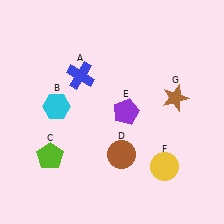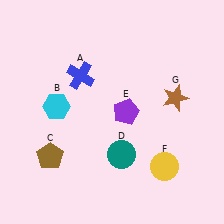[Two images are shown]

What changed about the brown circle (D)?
In Image 1, D is brown. In Image 2, it changed to teal.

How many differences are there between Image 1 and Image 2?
There are 2 differences between the two images.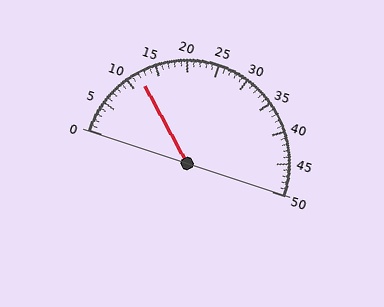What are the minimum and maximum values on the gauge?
The gauge ranges from 0 to 50.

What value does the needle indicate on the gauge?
The needle indicates approximately 12.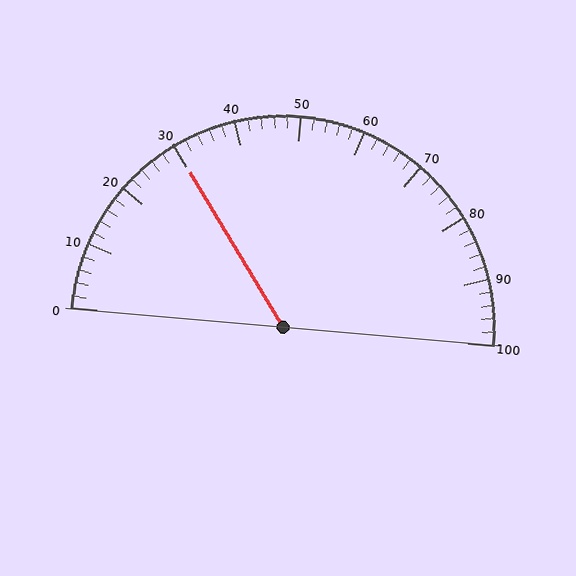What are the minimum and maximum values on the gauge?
The gauge ranges from 0 to 100.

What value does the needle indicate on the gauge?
The needle indicates approximately 30.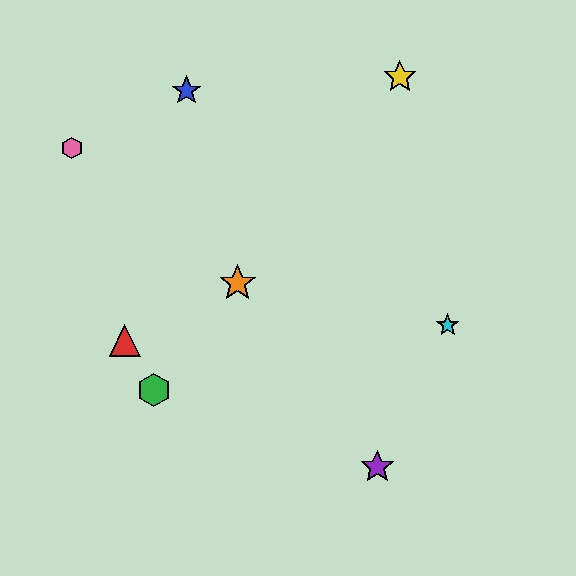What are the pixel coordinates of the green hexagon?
The green hexagon is at (154, 390).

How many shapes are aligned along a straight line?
3 shapes (the green hexagon, the yellow star, the orange star) are aligned along a straight line.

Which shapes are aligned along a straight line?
The green hexagon, the yellow star, the orange star are aligned along a straight line.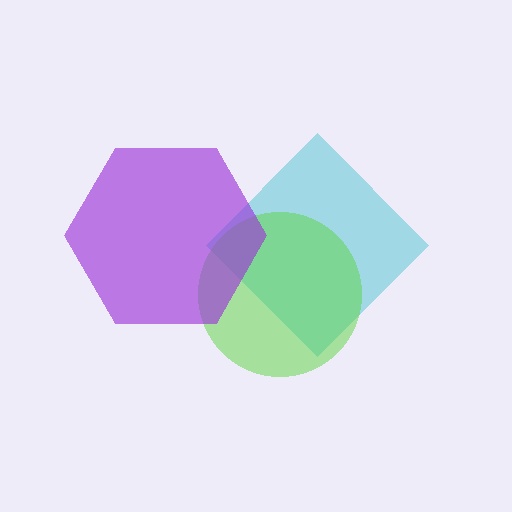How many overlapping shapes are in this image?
There are 3 overlapping shapes in the image.